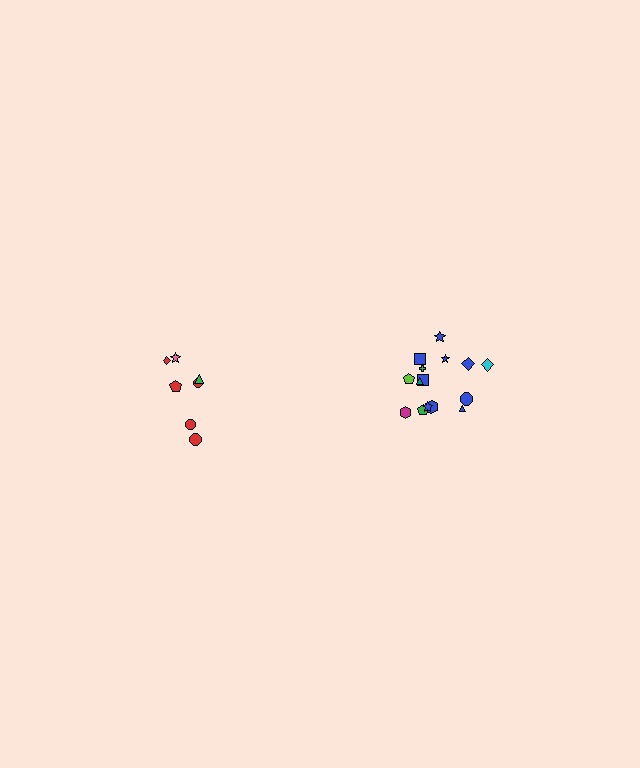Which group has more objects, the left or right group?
The right group.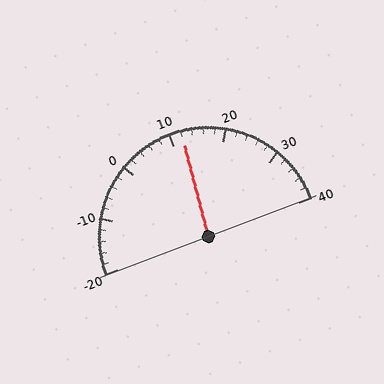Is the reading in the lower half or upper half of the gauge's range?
The reading is in the upper half of the range (-20 to 40).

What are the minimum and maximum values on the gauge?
The gauge ranges from -20 to 40.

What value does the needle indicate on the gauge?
The needle indicates approximately 12.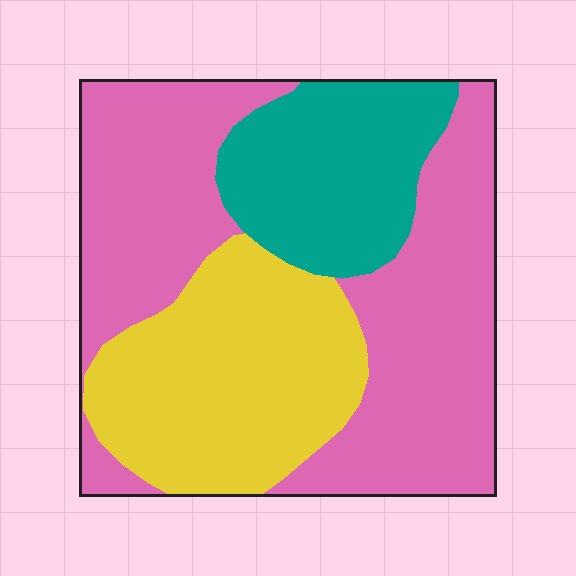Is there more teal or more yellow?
Yellow.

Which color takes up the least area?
Teal, at roughly 20%.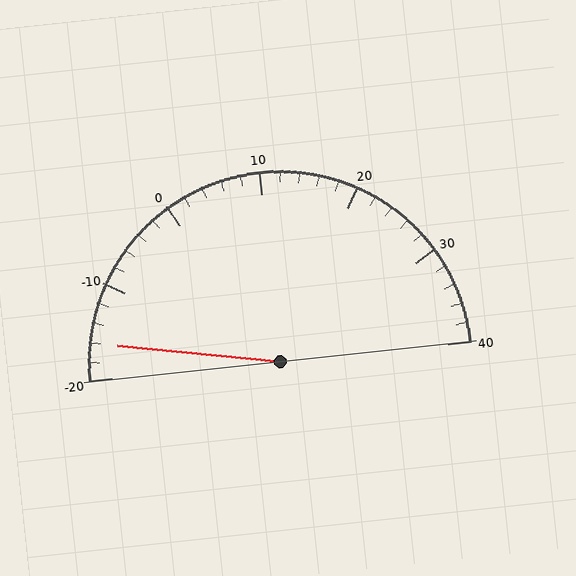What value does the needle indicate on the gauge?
The needle indicates approximately -16.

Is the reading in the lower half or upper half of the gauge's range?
The reading is in the lower half of the range (-20 to 40).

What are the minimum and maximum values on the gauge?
The gauge ranges from -20 to 40.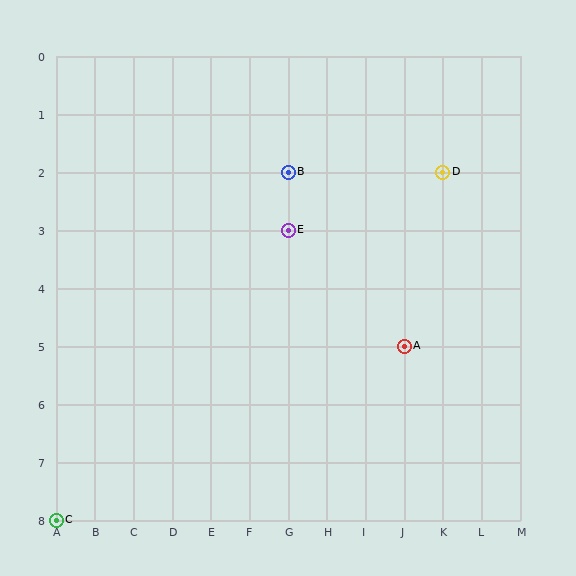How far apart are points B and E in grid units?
Points B and E are 1 row apart.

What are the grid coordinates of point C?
Point C is at grid coordinates (A, 8).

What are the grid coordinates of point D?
Point D is at grid coordinates (K, 2).